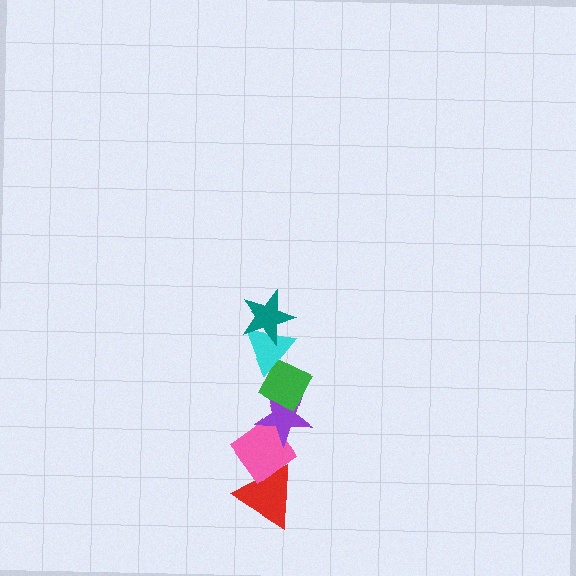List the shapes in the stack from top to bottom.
From top to bottom: the teal star, the cyan triangle, the green diamond, the purple star, the pink diamond, the red triangle.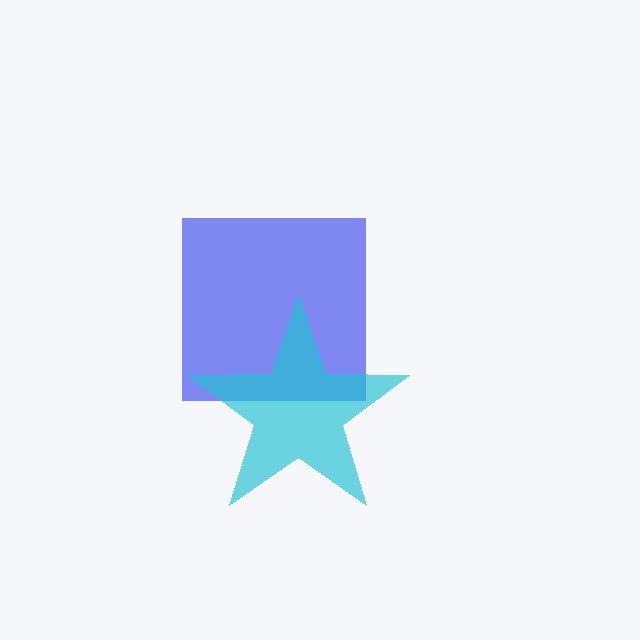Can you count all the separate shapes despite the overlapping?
Yes, there are 2 separate shapes.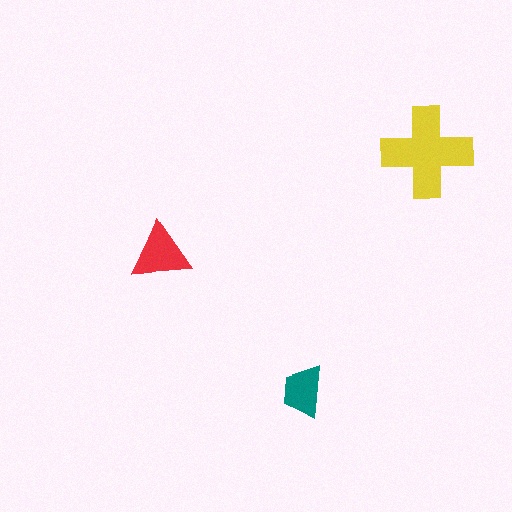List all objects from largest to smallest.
The yellow cross, the red triangle, the teal trapezoid.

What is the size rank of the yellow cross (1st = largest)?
1st.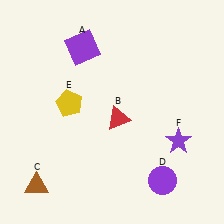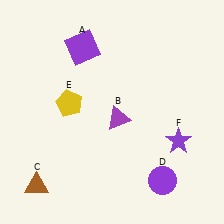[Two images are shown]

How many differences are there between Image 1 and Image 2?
There is 1 difference between the two images.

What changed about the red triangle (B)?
In Image 1, B is red. In Image 2, it changed to purple.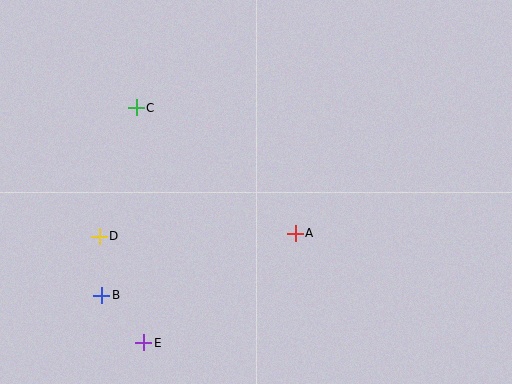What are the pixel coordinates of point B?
Point B is at (102, 295).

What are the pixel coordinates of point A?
Point A is at (295, 233).